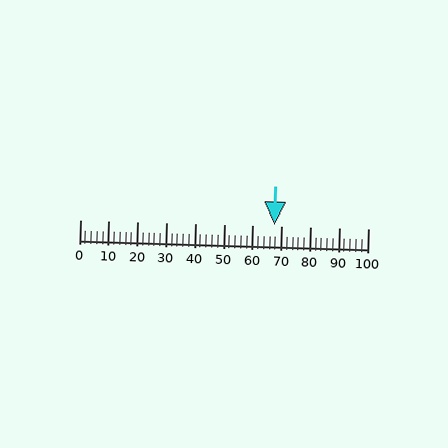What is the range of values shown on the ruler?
The ruler shows values from 0 to 100.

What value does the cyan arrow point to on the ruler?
The cyan arrow points to approximately 68.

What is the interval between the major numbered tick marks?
The major tick marks are spaced 10 units apart.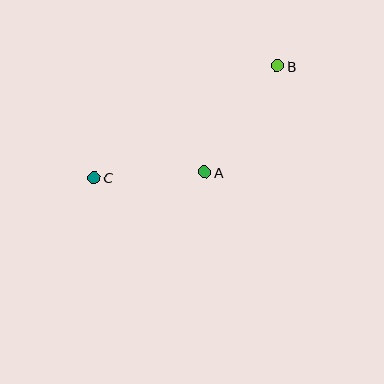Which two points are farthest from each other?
Points B and C are farthest from each other.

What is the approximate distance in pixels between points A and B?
The distance between A and B is approximately 129 pixels.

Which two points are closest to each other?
Points A and C are closest to each other.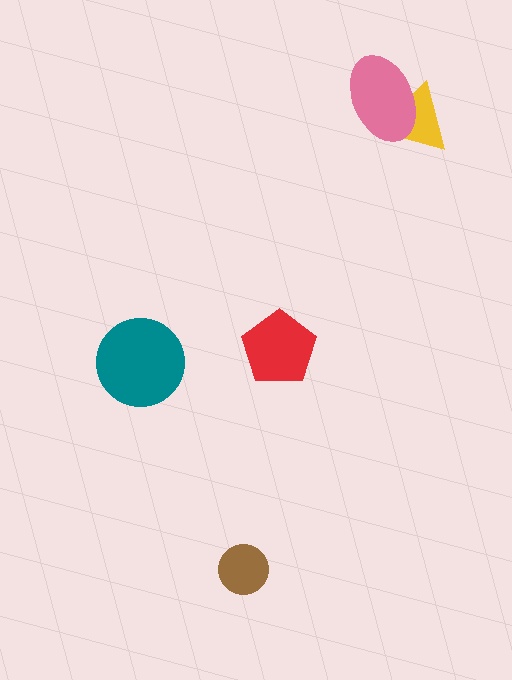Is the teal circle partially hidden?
No, no other shape covers it.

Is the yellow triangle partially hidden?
Yes, it is partially covered by another shape.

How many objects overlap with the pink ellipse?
1 object overlaps with the pink ellipse.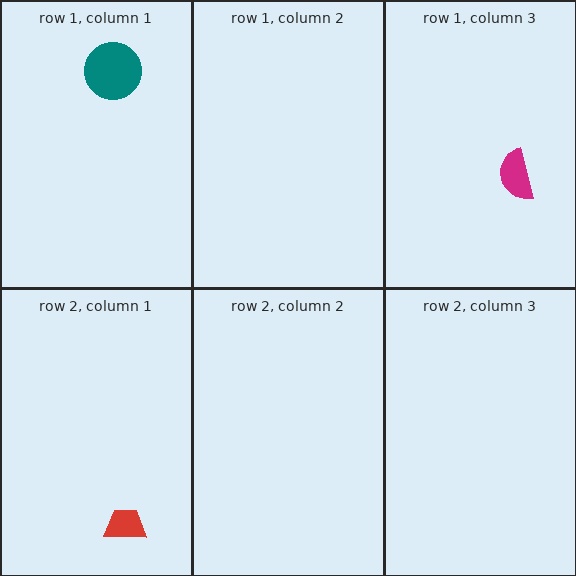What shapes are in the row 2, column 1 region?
The red trapezoid.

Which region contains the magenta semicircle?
The row 1, column 3 region.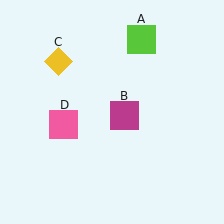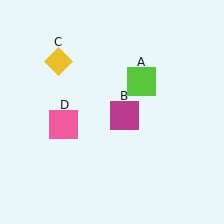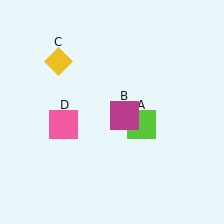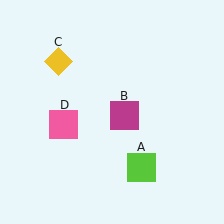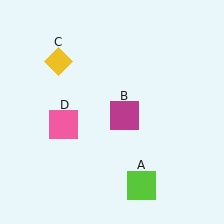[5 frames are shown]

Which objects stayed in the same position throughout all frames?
Magenta square (object B) and yellow diamond (object C) and pink square (object D) remained stationary.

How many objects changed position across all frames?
1 object changed position: lime square (object A).